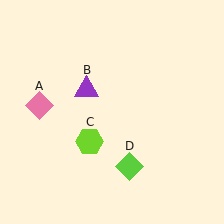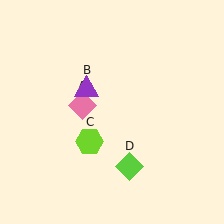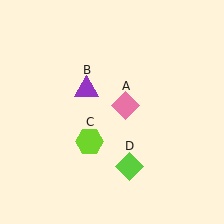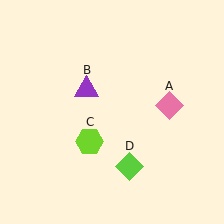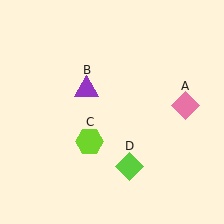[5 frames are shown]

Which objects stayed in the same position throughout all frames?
Purple triangle (object B) and lime hexagon (object C) and lime diamond (object D) remained stationary.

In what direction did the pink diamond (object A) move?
The pink diamond (object A) moved right.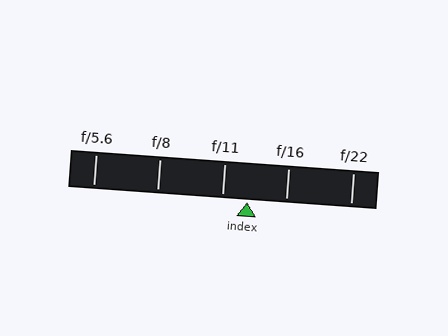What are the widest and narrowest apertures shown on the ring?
The widest aperture shown is f/5.6 and the narrowest is f/22.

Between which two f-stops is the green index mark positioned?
The index mark is between f/11 and f/16.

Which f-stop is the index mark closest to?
The index mark is closest to f/11.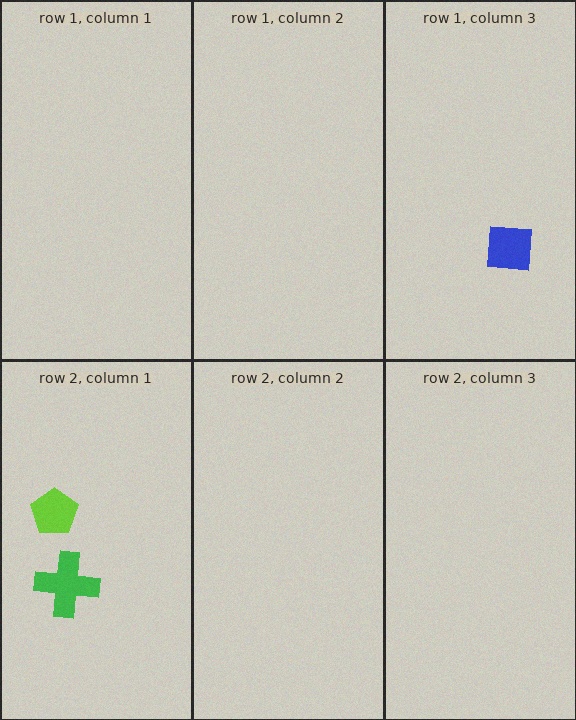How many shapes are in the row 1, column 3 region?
1.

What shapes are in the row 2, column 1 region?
The lime pentagon, the green cross.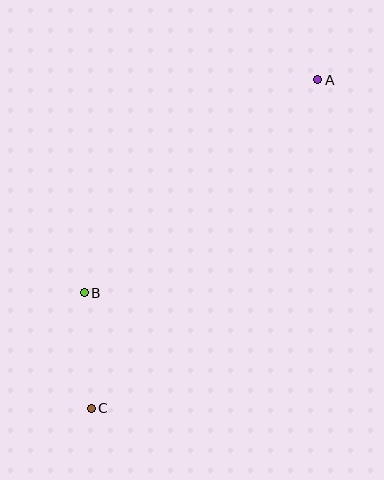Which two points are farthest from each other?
Points A and C are farthest from each other.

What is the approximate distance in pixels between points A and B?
The distance between A and B is approximately 316 pixels.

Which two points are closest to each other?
Points B and C are closest to each other.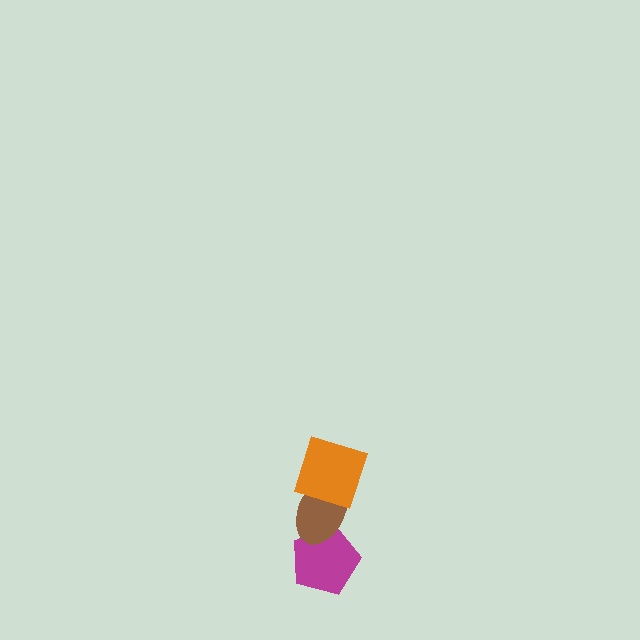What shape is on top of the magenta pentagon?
The brown ellipse is on top of the magenta pentagon.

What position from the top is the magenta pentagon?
The magenta pentagon is 3rd from the top.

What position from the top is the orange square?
The orange square is 1st from the top.